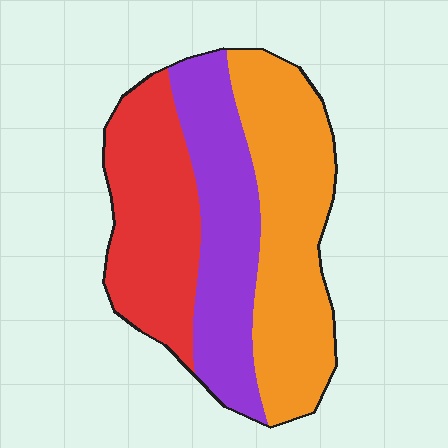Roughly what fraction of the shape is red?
Red takes up between a sixth and a third of the shape.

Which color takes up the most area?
Orange, at roughly 40%.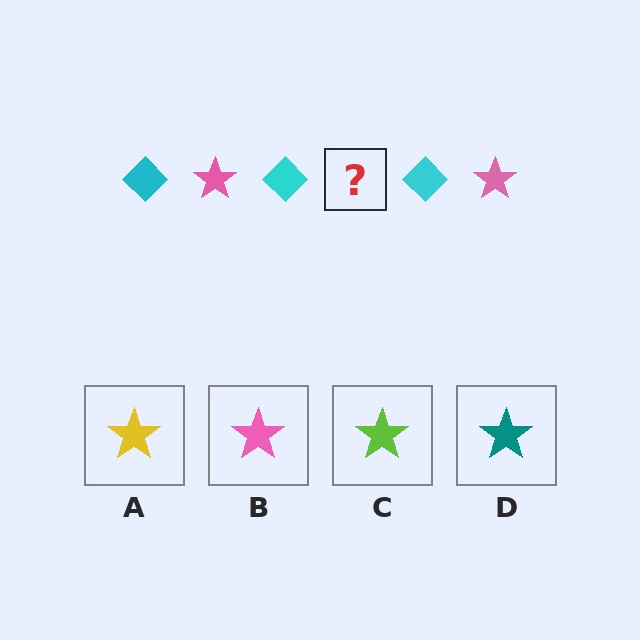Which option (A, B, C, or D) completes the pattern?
B.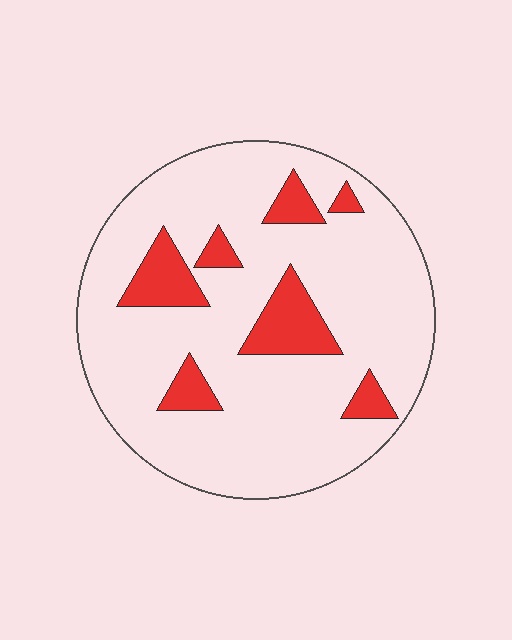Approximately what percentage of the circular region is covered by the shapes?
Approximately 15%.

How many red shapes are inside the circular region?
7.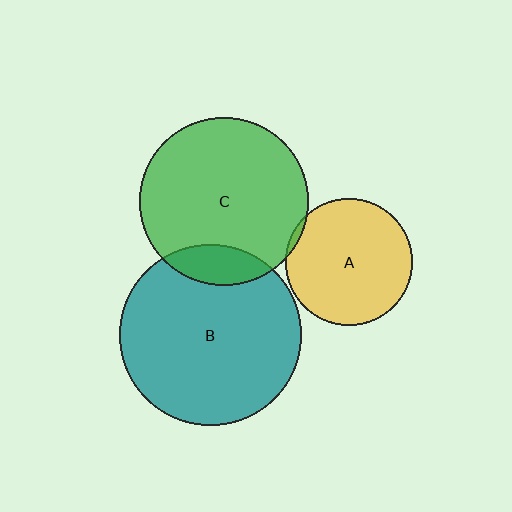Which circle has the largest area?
Circle B (teal).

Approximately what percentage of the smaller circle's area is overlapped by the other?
Approximately 15%.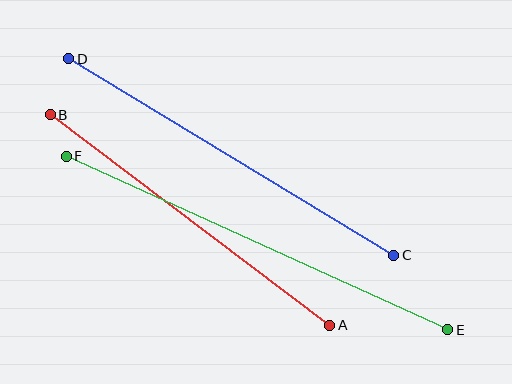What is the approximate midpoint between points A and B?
The midpoint is at approximately (190, 220) pixels.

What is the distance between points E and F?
The distance is approximately 419 pixels.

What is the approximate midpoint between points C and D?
The midpoint is at approximately (231, 157) pixels.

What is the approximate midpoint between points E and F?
The midpoint is at approximately (257, 243) pixels.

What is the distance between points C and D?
The distance is approximately 380 pixels.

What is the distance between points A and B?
The distance is approximately 350 pixels.